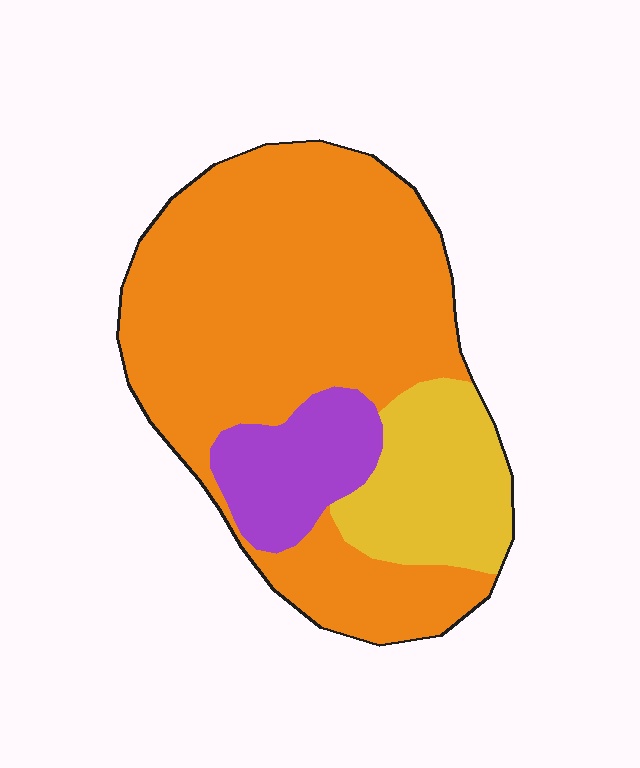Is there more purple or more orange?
Orange.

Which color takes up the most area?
Orange, at roughly 70%.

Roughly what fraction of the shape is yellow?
Yellow takes up about one sixth (1/6) of the shape.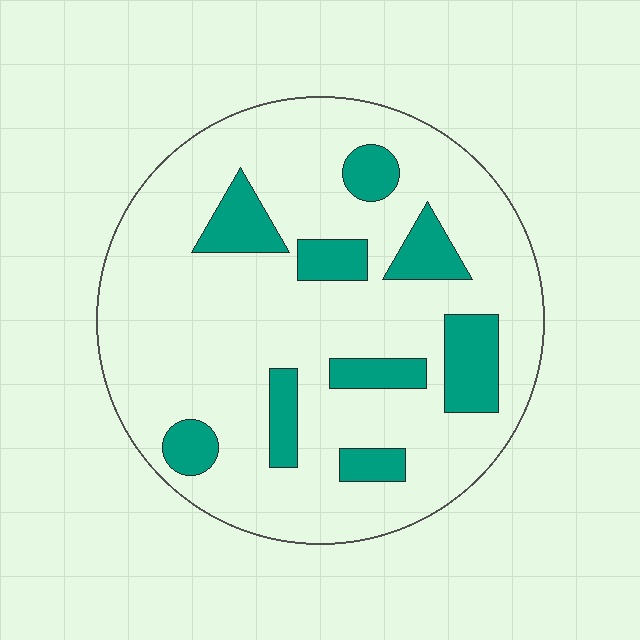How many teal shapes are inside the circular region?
9.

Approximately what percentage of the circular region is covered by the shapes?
Approximately 20%.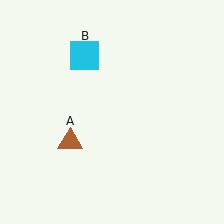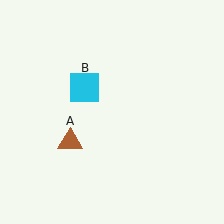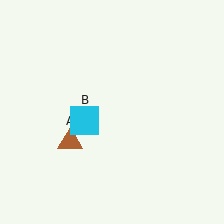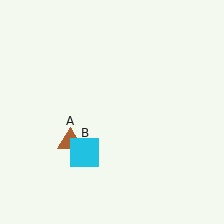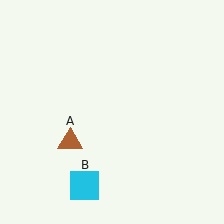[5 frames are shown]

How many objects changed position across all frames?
1 object changed position: cyan square (object B).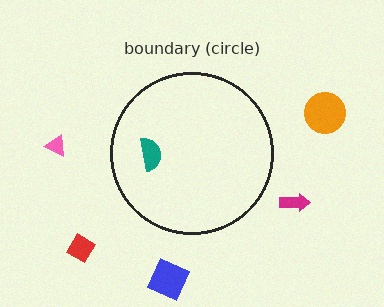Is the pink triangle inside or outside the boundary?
Outside.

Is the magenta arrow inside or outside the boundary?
Outside.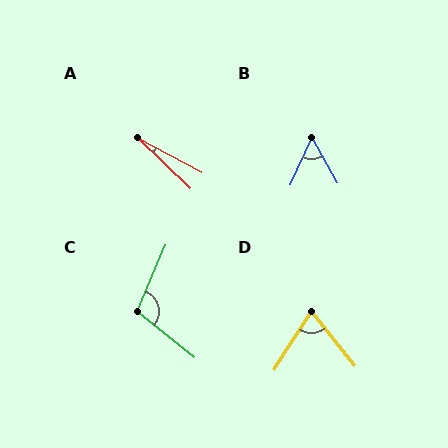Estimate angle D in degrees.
Approximately 71 degrees.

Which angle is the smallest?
A, at approximately 15 degrees.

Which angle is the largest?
C, at approximately 106 degrees.